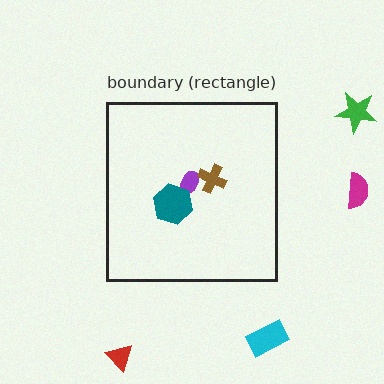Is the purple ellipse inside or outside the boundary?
Inside.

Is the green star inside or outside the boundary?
Outside.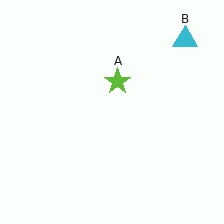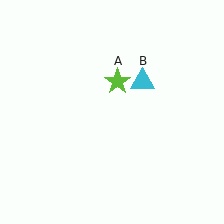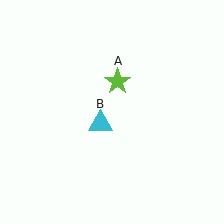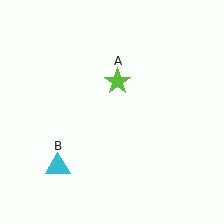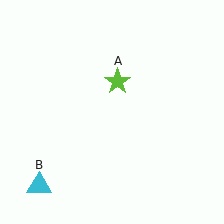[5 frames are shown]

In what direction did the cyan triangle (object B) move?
The cyan triangle (object B) moved down and to the left.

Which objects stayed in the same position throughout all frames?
Lime star (object A) remained stationary.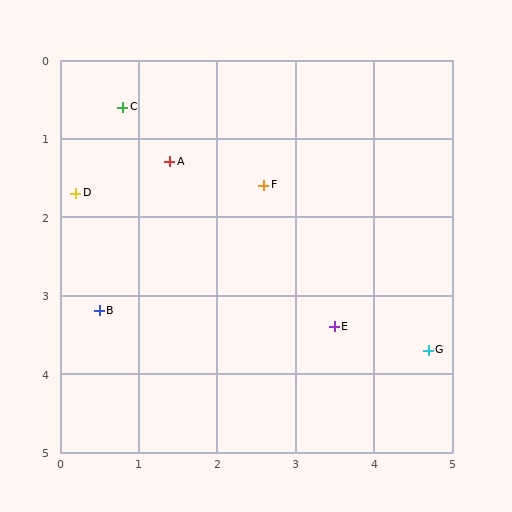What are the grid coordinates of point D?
Point D is at approximately (0.2, 1.7).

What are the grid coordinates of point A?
Point A is at approximately (1.4, 1.3).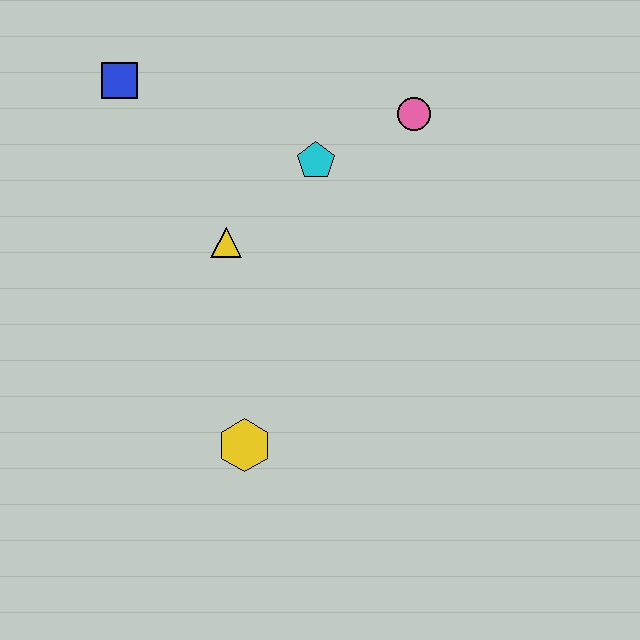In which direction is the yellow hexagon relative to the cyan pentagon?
The yellow hexagon is below the cyan pentagon.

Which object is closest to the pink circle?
The cyan pentagon is closest to the pink circle.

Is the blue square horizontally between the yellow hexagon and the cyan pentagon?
No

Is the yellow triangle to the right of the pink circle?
No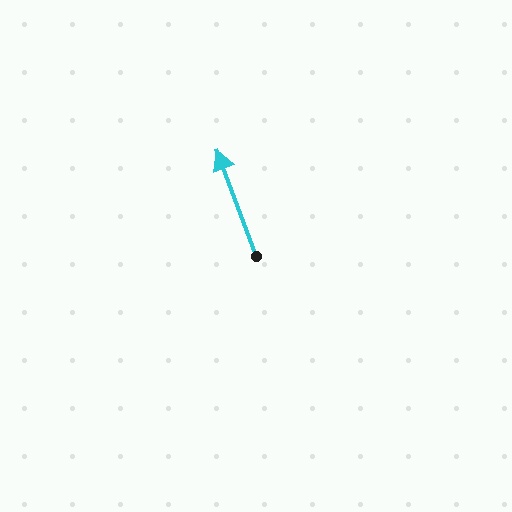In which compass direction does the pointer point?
North.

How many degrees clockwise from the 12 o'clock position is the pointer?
Approximately 340 degrees.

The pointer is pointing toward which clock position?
Roughly 11 o'clock.